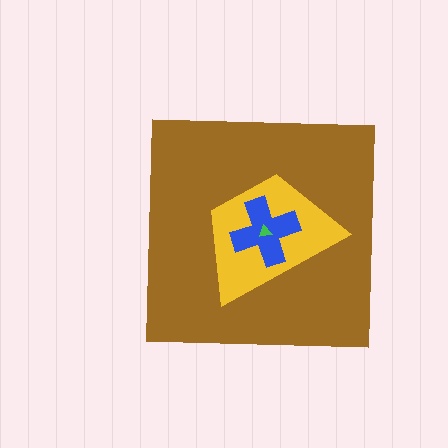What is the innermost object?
The green triangle.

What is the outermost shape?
The brown square.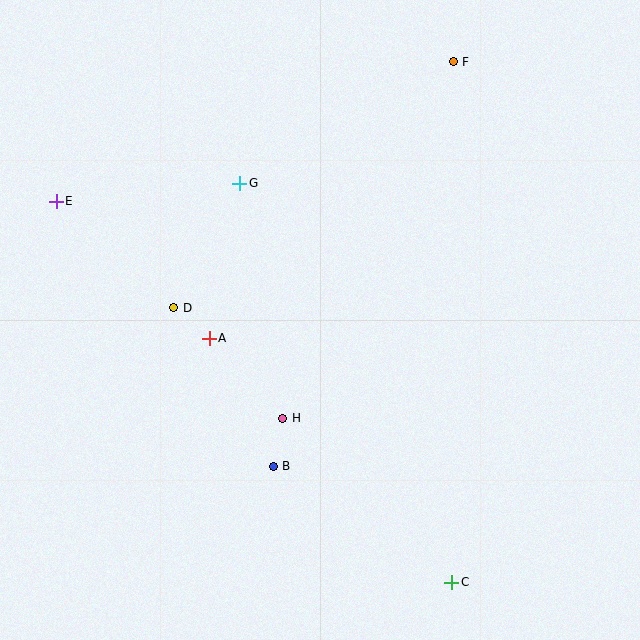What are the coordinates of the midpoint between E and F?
The midpoint between E and F is at (255, 131).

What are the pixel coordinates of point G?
Point G is at (240, 183).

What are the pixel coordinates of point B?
Point B is at (273, 466).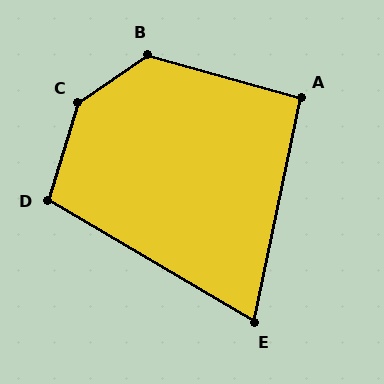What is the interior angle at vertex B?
Approximately 129 degrees (obtuse).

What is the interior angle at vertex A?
Approximately 94 degrees (approximately right).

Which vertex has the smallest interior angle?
E, at approximately 71 degrees.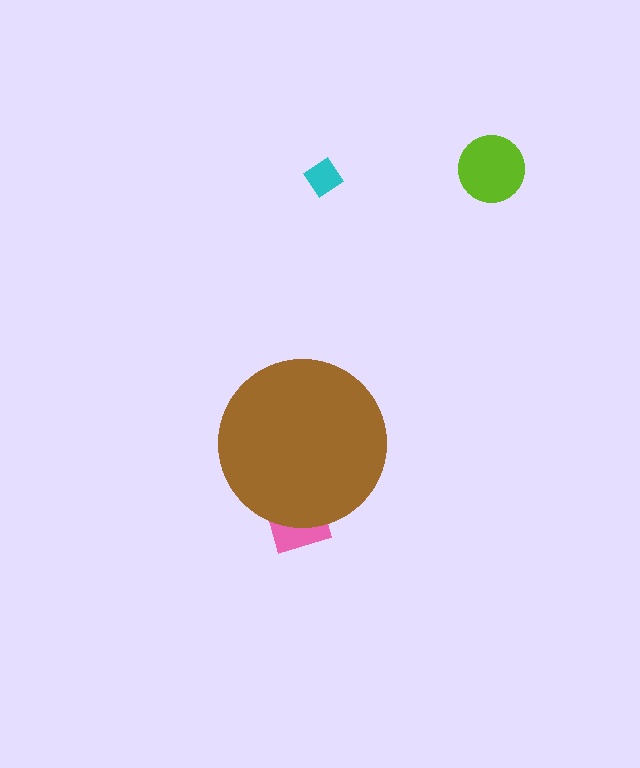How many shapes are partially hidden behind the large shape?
1 shape is partially hidden.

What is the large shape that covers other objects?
A brown circle.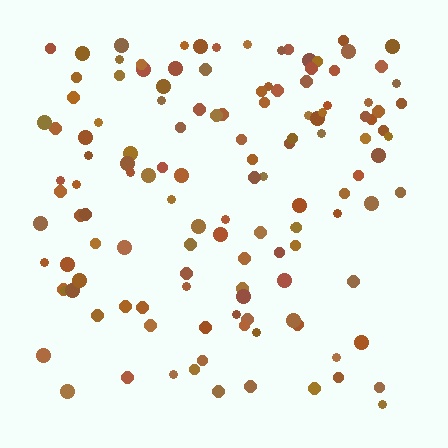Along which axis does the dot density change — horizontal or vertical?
Vertical.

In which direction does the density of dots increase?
From bottom to top, with the top side densest.